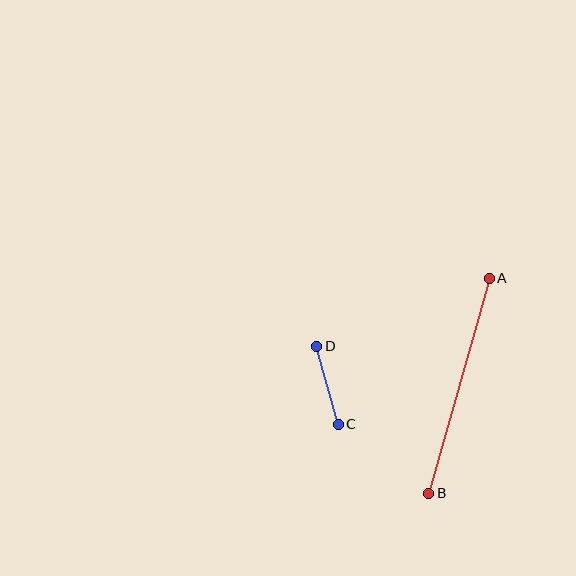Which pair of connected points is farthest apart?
Points A and B are farthest apart.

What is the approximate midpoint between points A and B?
The midpoint is at approximately (459, 386) pixels.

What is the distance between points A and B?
The distance is approximately 224 pixels.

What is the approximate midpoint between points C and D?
The midpoint is at approximately (328, 385) pixels.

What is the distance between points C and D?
The distance is approximately 81 pixels.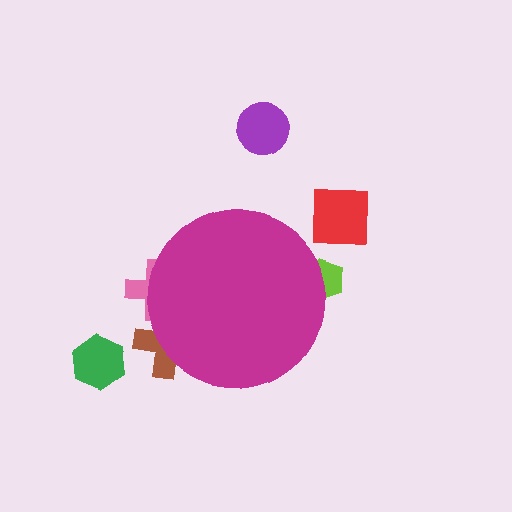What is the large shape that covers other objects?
A magenta circle.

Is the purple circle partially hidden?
No, the purple circle is fully visible.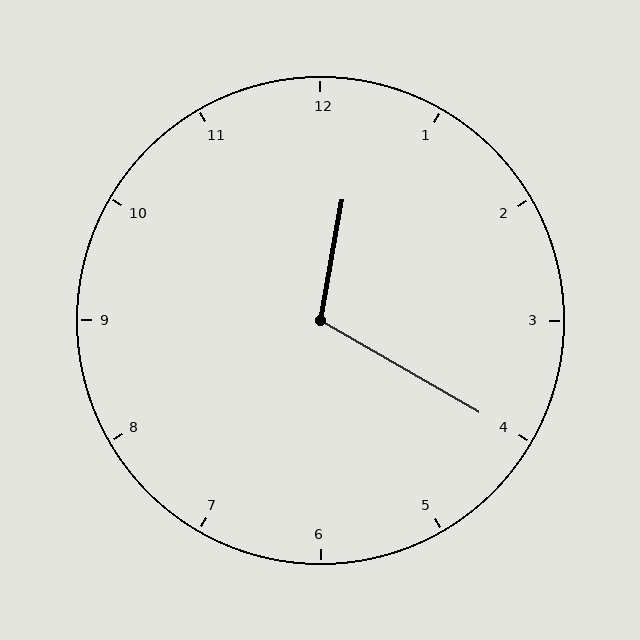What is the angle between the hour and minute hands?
Approximately 110 degrees.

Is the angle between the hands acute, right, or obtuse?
It is obtuse.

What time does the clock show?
12:20.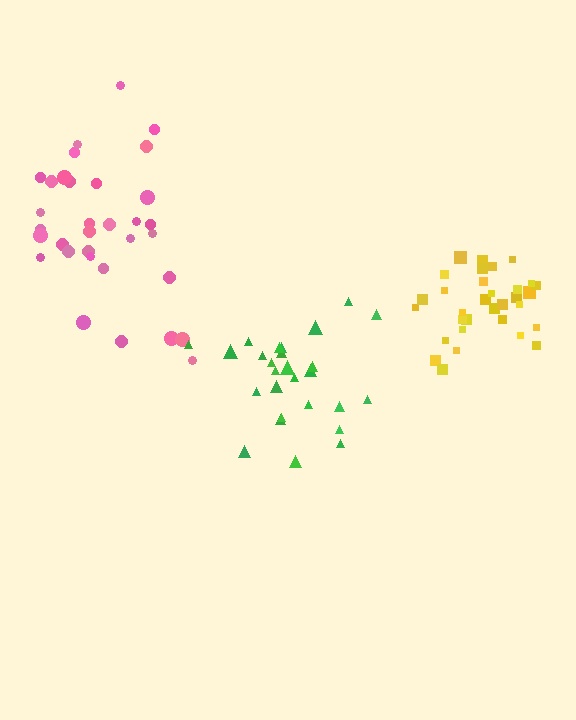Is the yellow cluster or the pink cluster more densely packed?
Yellow.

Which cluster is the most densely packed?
Yellow.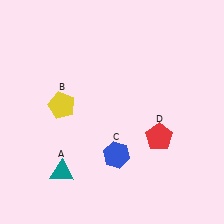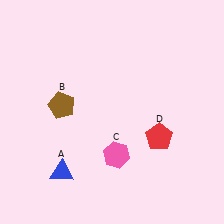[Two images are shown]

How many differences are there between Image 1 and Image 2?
There are 3 differences between the two images.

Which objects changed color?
A changed from teal to blue. B changed from yellow to brown. C changed from blue to pink.